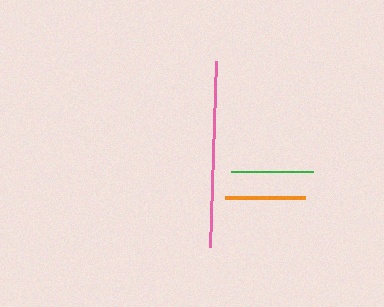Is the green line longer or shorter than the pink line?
The pink line is longer than the green line.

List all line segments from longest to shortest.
From longest to shortest: pink, green, orange.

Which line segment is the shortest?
The orange line is the shortest at approximately 80 pixels.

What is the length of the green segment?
The green segment is approximately 82 pixels long.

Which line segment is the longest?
The pink line is the longest at approximately 187 pixels.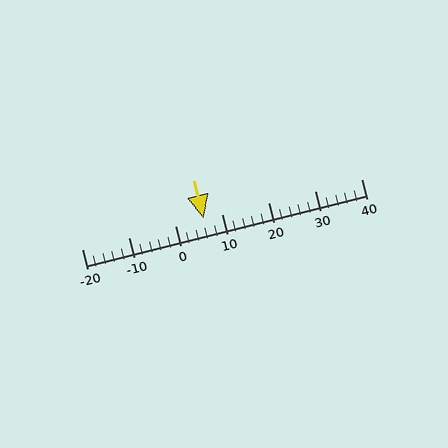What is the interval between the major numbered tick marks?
The major tick marks are spaced 10 units apart.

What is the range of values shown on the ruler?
The ruler shows values from -20 to 40.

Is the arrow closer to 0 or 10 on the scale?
The arrow is closer to 10.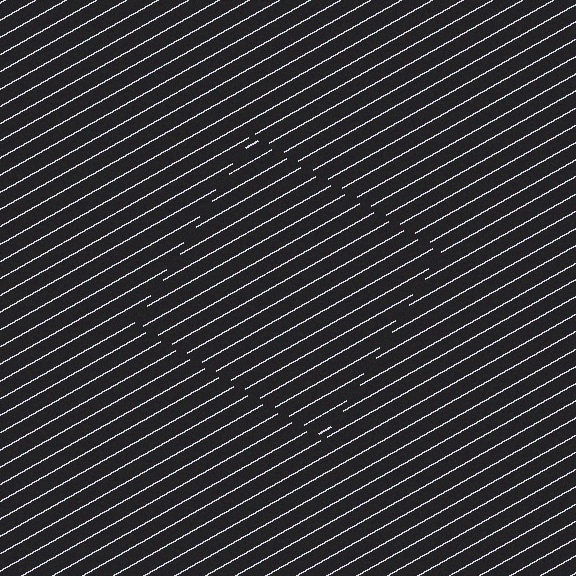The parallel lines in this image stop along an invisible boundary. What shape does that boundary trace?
An illusory square. The interior of the shape contains the same grating, shifted by half a period — the contour is defined by the phase discontinuity where line-ends from the inner and outer gratings abut.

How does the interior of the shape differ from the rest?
The interior of the shape contains the same grating, shifted by half a period — the contour is defined by the phase discontinuity where line-ends from the inner and outer gratings abut.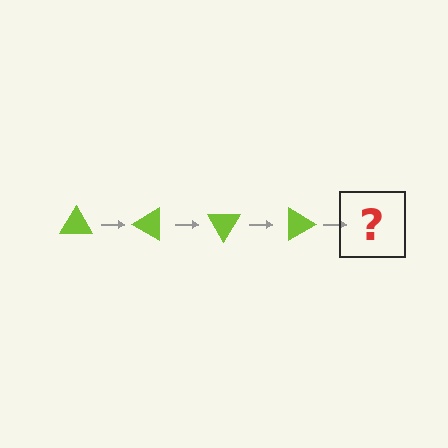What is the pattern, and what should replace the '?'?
The pattern is that the triangle rotates 30 degrees each step. The '?' should be a lime triangle rotated 120 degrees.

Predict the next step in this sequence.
The next step is a lime triangle rotated 120 degrees.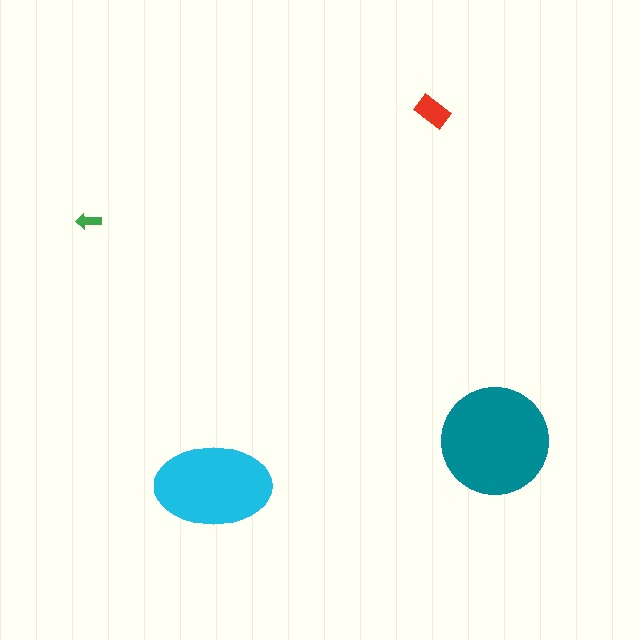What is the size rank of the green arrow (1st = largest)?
4th.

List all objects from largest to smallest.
The teal circle, the cyan ellipse, the red rectangle, the green arrow.